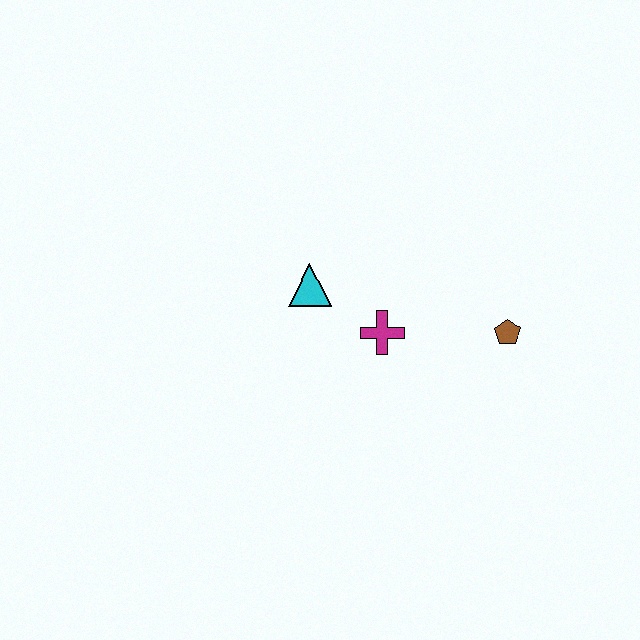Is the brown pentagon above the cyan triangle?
No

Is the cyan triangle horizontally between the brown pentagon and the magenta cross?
No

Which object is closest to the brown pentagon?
The magenta cross is closest to the brown pentagon.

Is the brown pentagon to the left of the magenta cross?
No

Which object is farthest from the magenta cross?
The brown pentagon is farthest from the magenta cross.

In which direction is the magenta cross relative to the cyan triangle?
The magenta cross is to the right of the cyan triangle.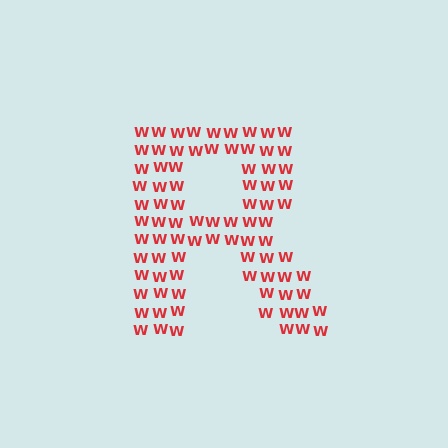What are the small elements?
The small elements are letter W's.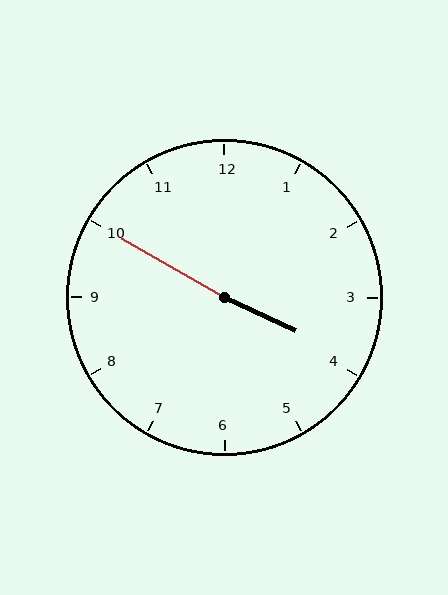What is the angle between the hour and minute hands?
Approximately 175 degrees.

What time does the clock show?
3:50.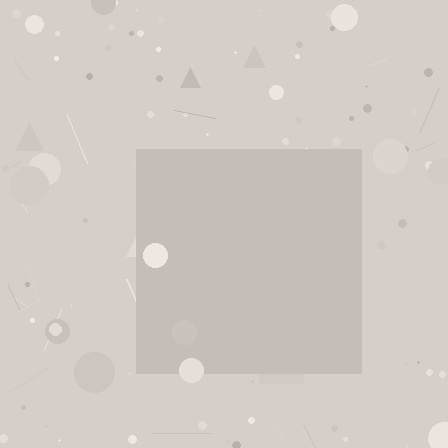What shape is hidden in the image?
A square is hidden in the image.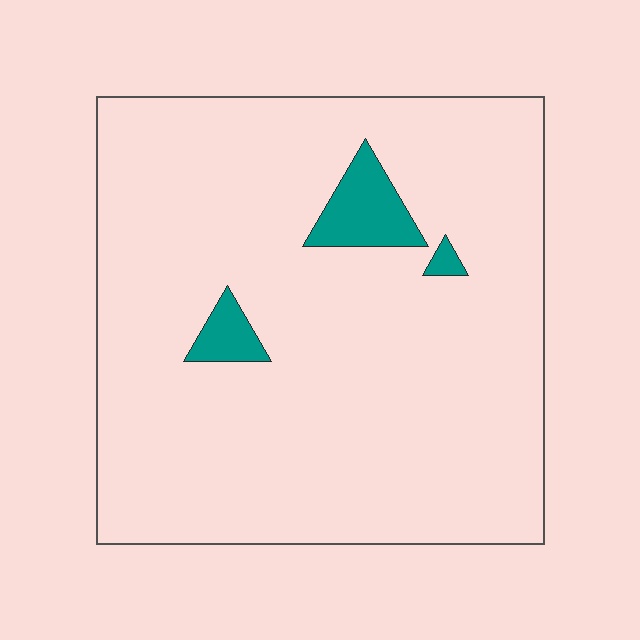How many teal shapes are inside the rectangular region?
3.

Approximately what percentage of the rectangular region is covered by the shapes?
Approximately 5%.